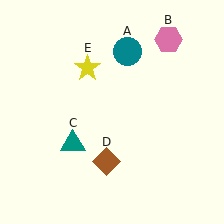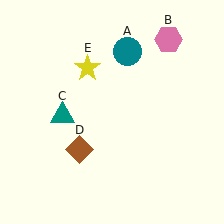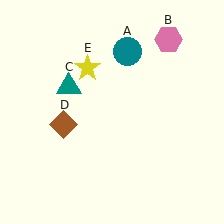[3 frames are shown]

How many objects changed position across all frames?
2 objects changed position: teal triangle (object C), brown diamond (object D).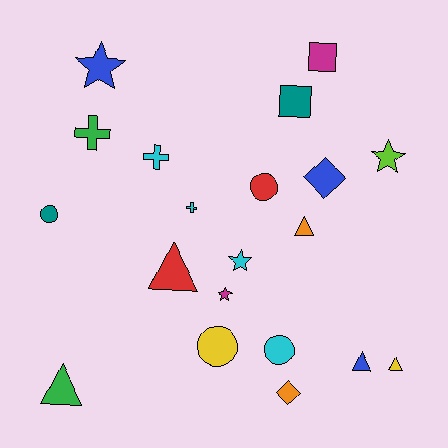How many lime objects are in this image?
There is 1 lime object.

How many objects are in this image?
There are 20 objects.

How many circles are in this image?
There are 4 circles.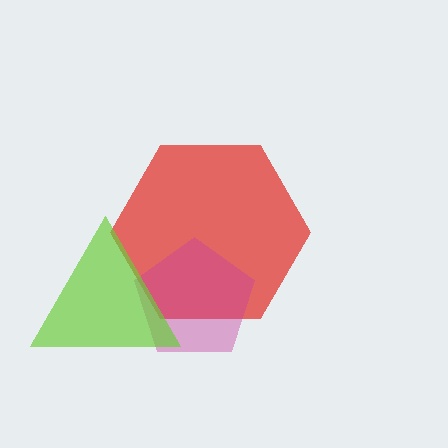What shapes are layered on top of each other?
The layered shapes are: a red hexagon, a magenta pentagon, a lime triangle.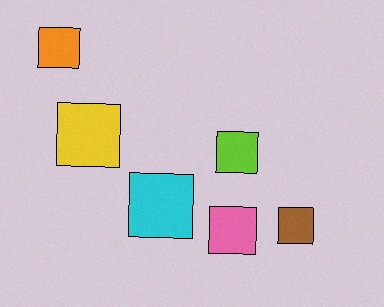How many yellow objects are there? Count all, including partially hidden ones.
There is 1 yellow object.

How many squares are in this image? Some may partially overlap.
There are 6 squares.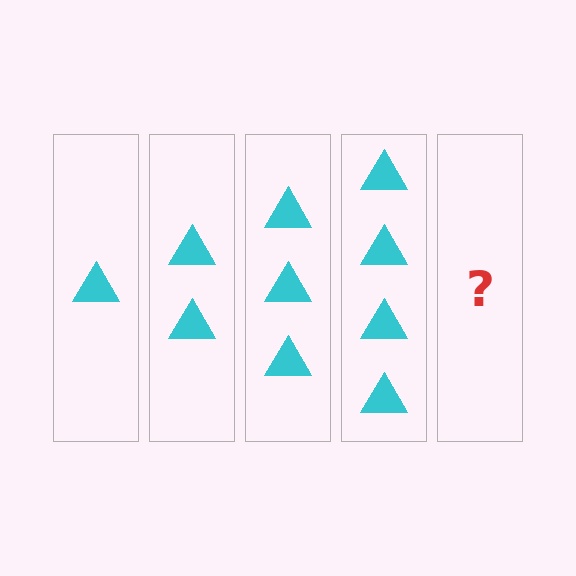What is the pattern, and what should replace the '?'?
The pattern is that each step adds one more triangle. The '?' should be 5 triangles.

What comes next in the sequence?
The next element should be 5 triangles.